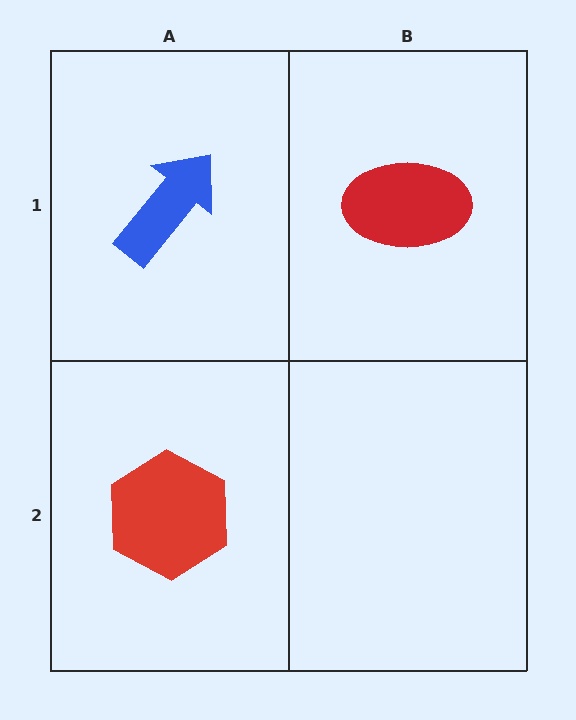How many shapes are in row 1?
2 shapes.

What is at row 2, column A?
A red hexagon.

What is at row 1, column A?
A blue arrow.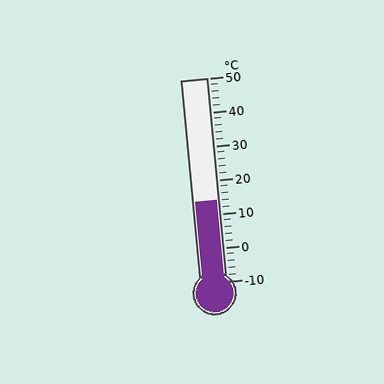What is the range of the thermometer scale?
The thermometer scale ranges from -10°C to 50°C.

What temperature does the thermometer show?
The thermometer shows approximately 14°C.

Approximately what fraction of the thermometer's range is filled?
The thermometer is filled to approximately 40% of its range.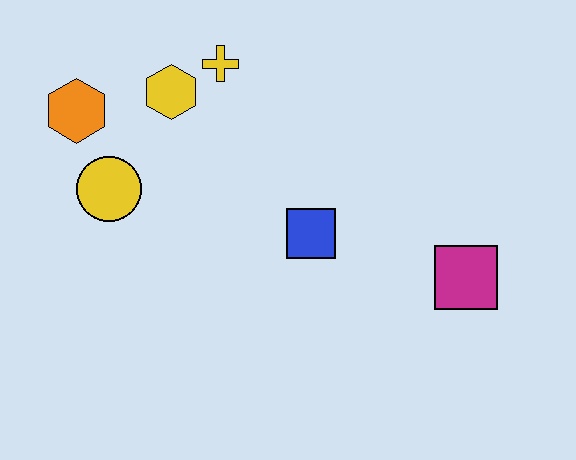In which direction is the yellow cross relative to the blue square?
The yellow cross is above the blue square.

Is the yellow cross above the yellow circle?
Yes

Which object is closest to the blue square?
The magenta square is closest to the blue square.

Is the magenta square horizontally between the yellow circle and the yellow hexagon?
No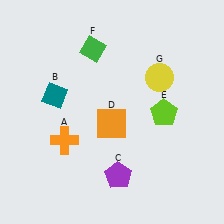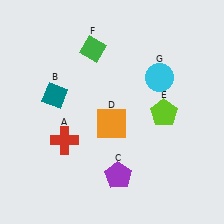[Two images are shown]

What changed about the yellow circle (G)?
In Image 1, G is yellow. In Image 2, it changed to cyan.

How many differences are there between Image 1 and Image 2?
There are 2 differences between the two images.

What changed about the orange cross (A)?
In Image 1, A is orange. In Image 2, it changed to red.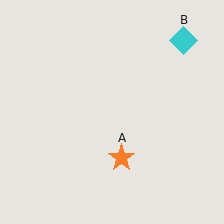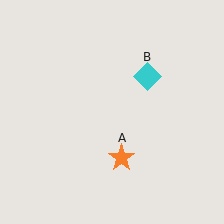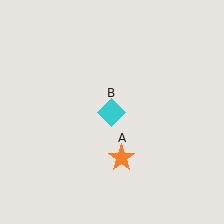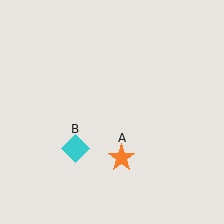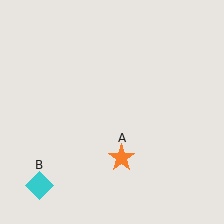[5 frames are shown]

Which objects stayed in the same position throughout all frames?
Orange star (object A) remained stationary.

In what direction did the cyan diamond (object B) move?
The cyan diamond (object B) moved down and to the left.